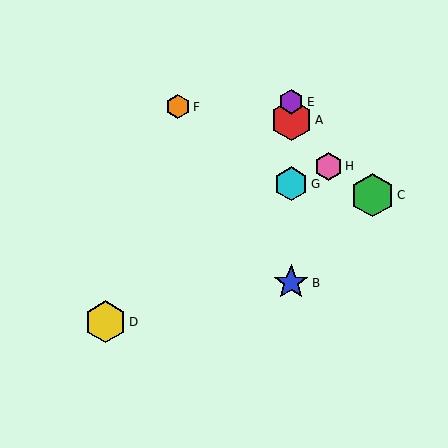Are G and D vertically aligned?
No, G is at x≈291 and D is at x≈105.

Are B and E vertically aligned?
Yes, both are at x≈291.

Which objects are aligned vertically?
Objects A, B, E, G are aligned vertically.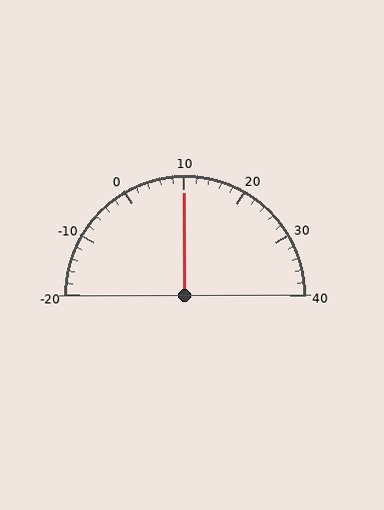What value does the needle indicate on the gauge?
The needle indicates approximately 10.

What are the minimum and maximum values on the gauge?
The gauge ranges from -20 to 40.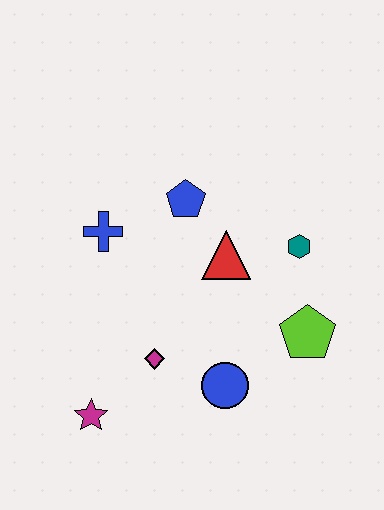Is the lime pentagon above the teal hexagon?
No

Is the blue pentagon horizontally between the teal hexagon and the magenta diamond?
Yes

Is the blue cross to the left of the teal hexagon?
Yes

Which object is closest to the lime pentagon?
The teal hexagon is closest to the lime pentagon.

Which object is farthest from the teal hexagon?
The magenta star is farthest from the teal hexagon.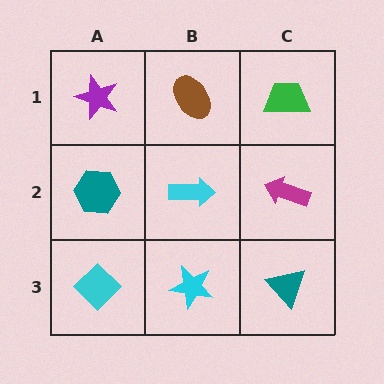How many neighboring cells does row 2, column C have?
3.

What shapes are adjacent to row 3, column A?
A teal hexagon (row 2, column A), a cyan star (row 3, column B).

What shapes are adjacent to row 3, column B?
A cyan arrow (row 2, column B), a cyan diamond (row 3, column A), a teal triangle (row 3, column C).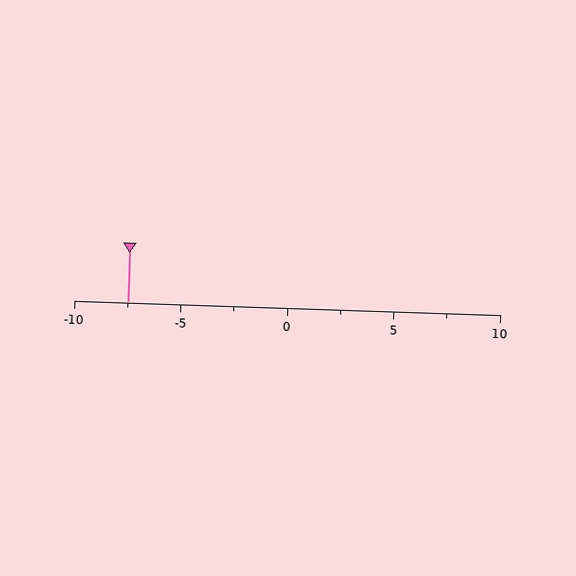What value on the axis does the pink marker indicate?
The marker indicates approximately -7.5.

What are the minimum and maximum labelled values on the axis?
The axis runs from -10 to 10.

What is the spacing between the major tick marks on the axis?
The major ticks are spaced 5 apart.